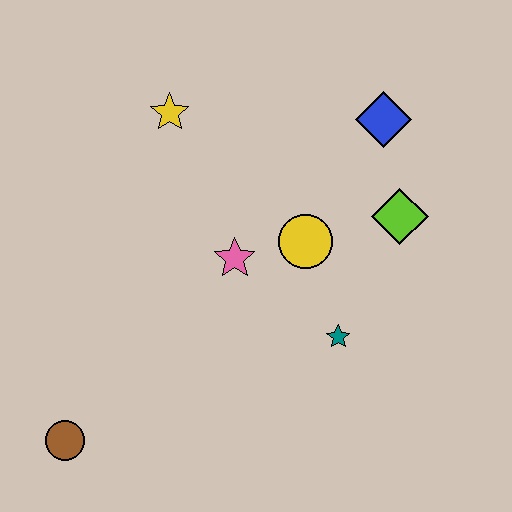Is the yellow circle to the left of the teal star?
Yes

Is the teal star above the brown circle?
Yes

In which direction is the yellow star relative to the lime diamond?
The yellow star is to the left of the lime diamond.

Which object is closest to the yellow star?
The pink star is closest to the yellow star.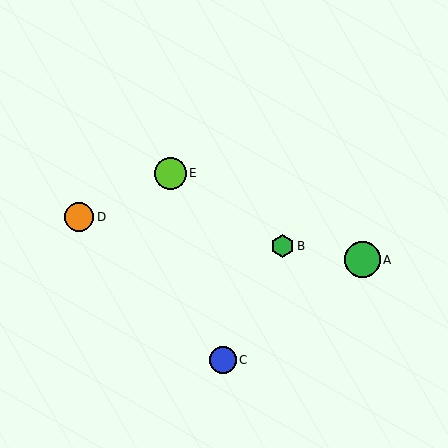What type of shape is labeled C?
Shape C is a blue circle.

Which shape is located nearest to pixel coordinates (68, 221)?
The orange circle (labeled D) at (79, 217) is nearest to that location.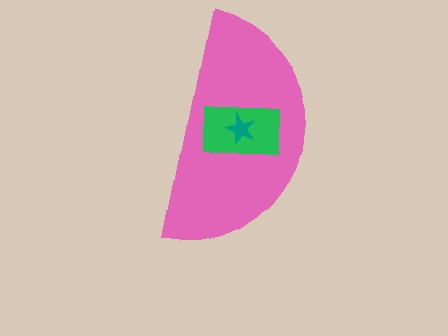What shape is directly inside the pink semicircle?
The green rectangle.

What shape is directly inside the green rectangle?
The teal star.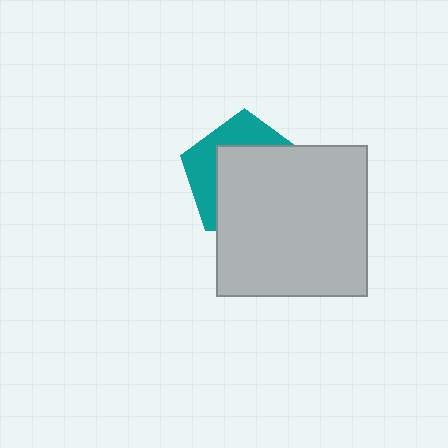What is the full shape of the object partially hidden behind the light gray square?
The partially hidden object is a teal pentagon.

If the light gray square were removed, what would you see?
You would see the complete teal pentagon.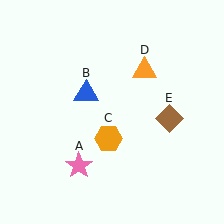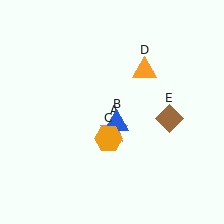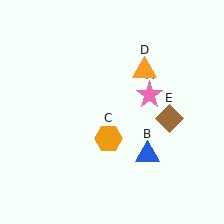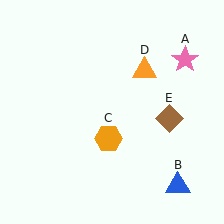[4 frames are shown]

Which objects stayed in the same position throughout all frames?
Orange hexagon (object C) and orange triangle (object D) and brown diamond (object E) remained stationary.